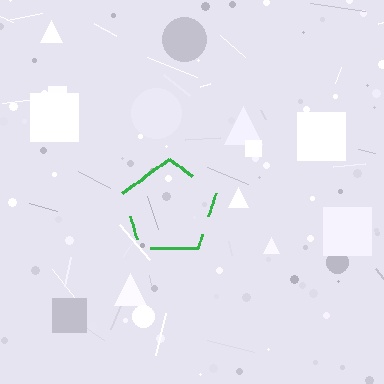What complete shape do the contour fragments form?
The contour fragments form a pentagon.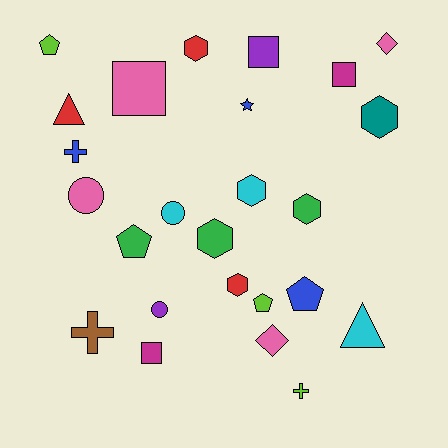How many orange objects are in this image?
There are no orange objects.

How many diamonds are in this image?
There are 2 diamonds.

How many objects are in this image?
There are 25 objects.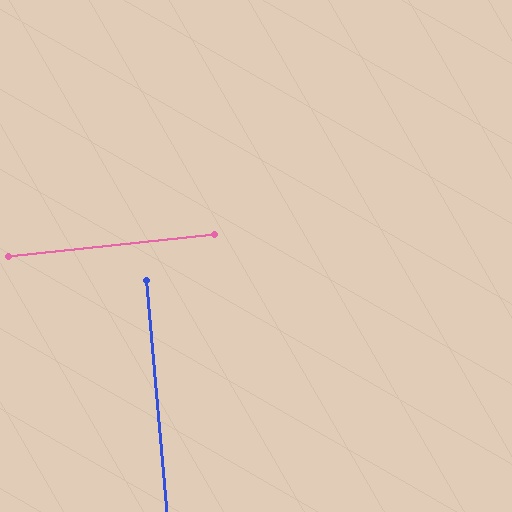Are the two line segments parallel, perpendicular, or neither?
Perpendicular — they meet at approximately 89°.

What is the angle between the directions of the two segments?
Approximately 89 degrees.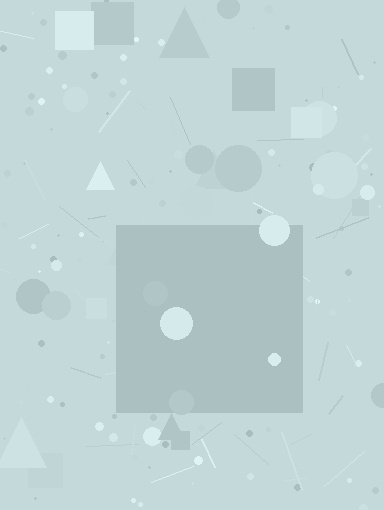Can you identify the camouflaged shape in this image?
The camouflaged shape is a square.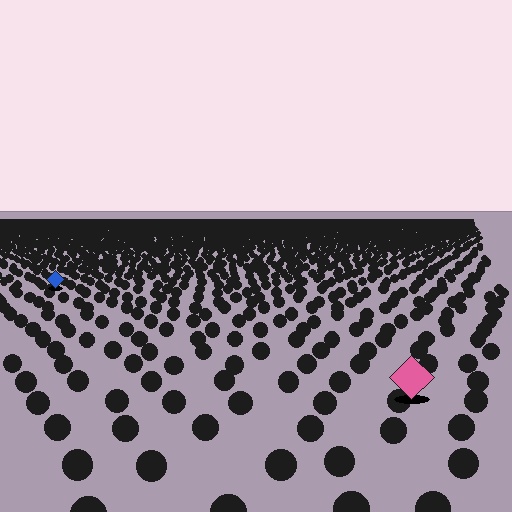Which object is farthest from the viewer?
The blue diamond is farthest from the viewer. It appears smaller and the ground texture around it is denser.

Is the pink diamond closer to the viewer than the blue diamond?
Yes. The pink diamond is closer — you can tell from the texture gradient: the ground texture is coarser near it.